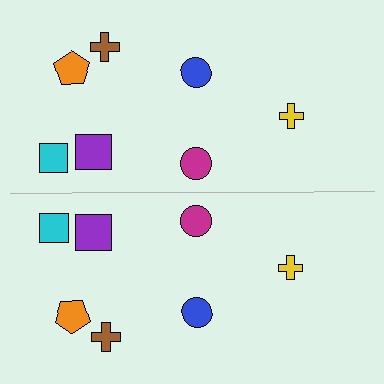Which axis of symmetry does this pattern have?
The pattern has a horizontal axis of symmetry running through the center of the image.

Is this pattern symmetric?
Yes, this pattern has bilateral (reflection) symmetry.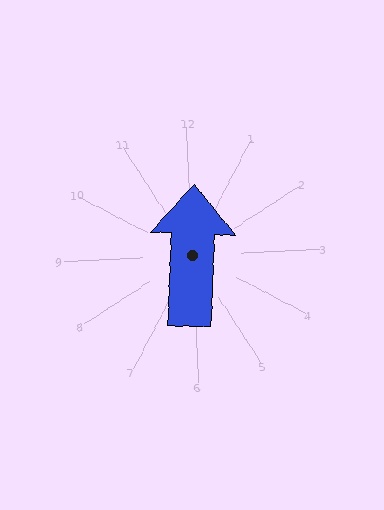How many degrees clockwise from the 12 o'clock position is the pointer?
Approximately 5 degrees.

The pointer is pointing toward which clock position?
Roughly 12 o'clock.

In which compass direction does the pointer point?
North.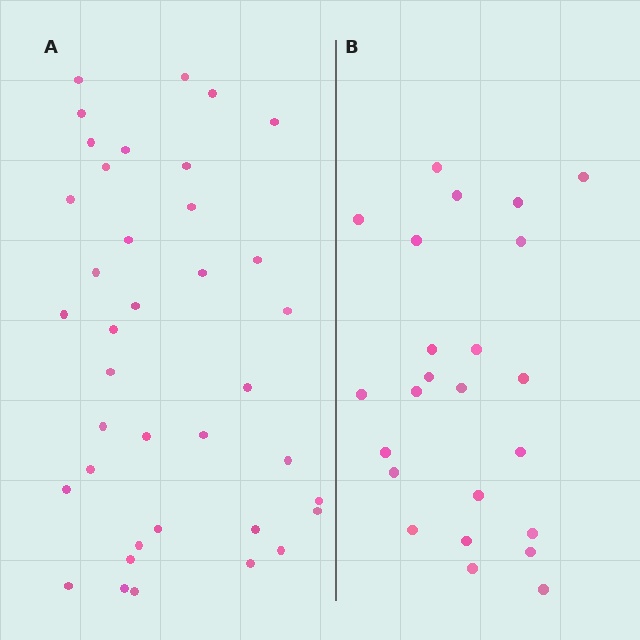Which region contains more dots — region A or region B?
Region A (the left region) has more dots.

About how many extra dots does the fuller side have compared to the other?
Region A has approximately 15 more dots than region B.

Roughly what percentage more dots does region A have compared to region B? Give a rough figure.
About 60% more.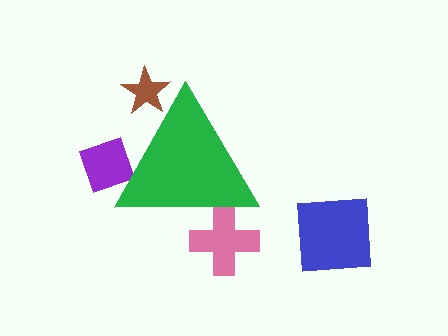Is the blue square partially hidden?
No, the blue square is fully visible.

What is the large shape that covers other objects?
A green triangle.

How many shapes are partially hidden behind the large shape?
3 shapes are partially hidden.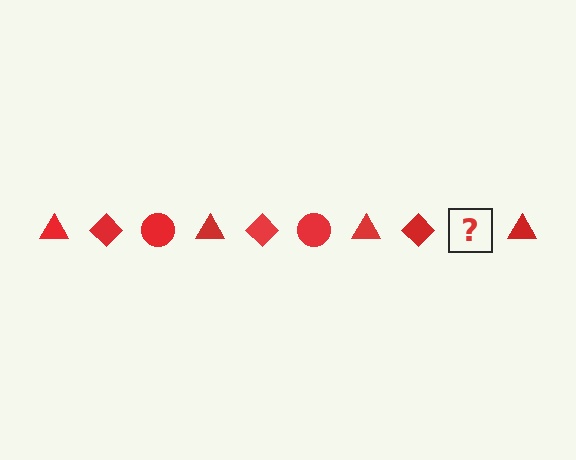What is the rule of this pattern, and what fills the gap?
The rule is that the pattern cycles through triangle, diamond, circle shapes in red. The gap should be filled with a red circle.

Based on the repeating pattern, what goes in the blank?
The blank should be a red circle.